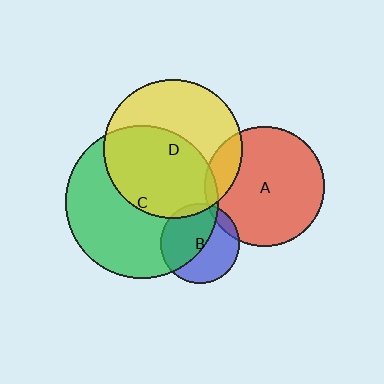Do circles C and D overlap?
Yes.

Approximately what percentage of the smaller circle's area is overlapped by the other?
Approximately 55%.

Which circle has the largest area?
Circle C (green).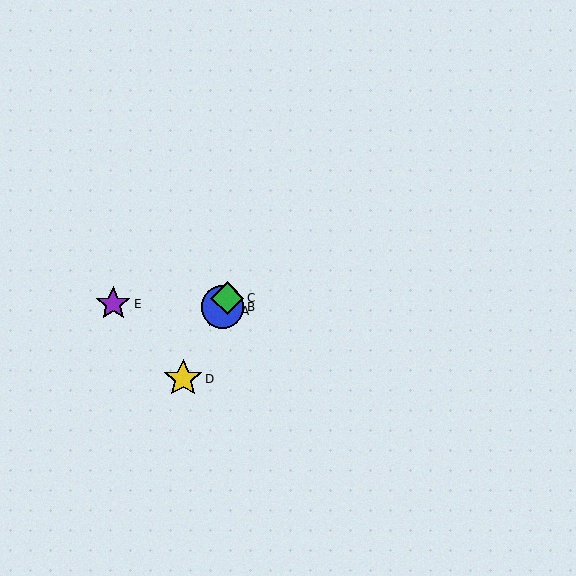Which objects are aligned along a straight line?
Objects A, B, C, D are aligned along a straight line.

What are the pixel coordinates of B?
Object B is at (222, 307).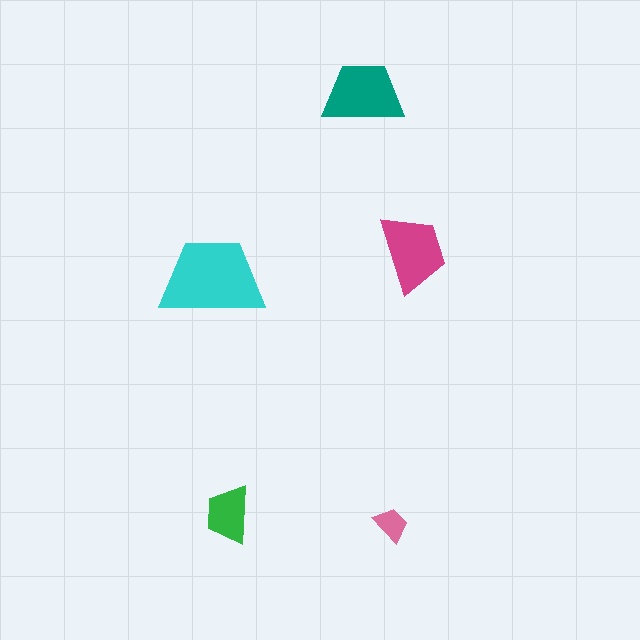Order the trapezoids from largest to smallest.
the cyan one, the teal one, the magenta one, the green one, the pink one.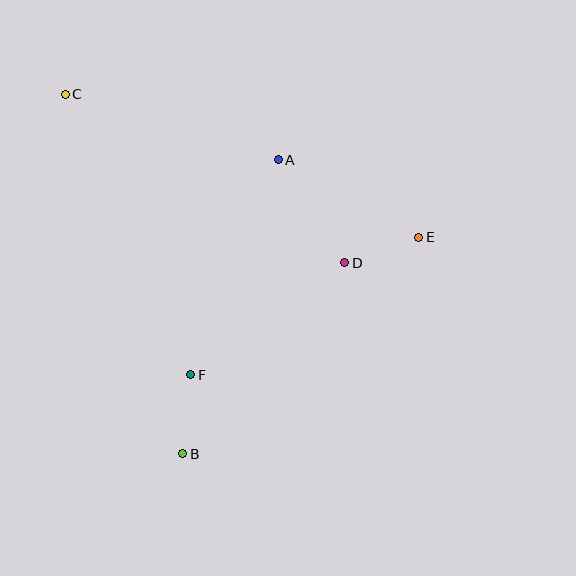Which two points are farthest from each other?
Points C and E are farthest from each other.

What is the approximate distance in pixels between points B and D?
The distance between B and D is approximately 250 pixels.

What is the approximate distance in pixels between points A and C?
The distance between A and C is approximately 223 pixels.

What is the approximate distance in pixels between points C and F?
The distance between C and F is approximately 307 pixels.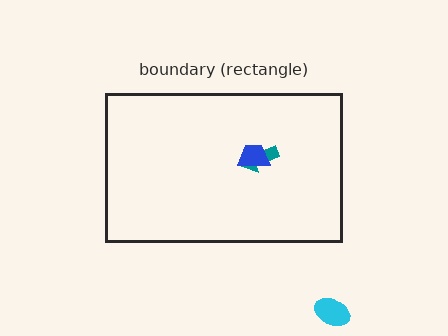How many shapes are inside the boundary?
2 inside, 1 outside.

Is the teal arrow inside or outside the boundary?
Inside.